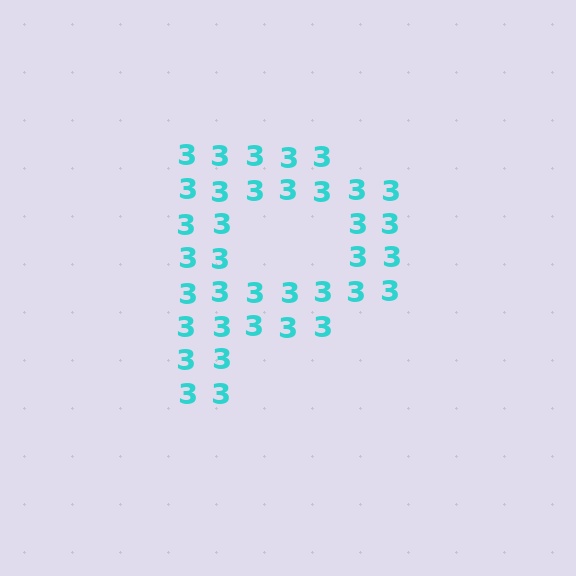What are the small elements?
The small elements are digit 3's.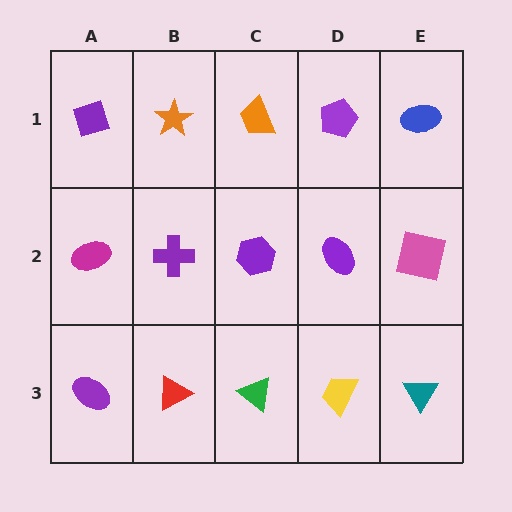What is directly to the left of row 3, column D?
A green triangle.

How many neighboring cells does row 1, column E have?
2.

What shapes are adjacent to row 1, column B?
A purple cross (row 2, column B), a purple diamond (row 1, column A), an orange trapezoid (row 1, column C).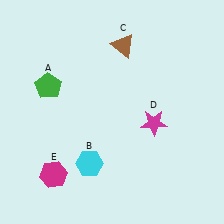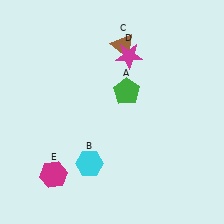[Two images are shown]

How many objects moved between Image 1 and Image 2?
2 objects moved between the two images.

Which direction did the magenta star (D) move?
The magenta star (D) moved up.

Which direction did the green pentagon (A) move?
The green pentagon (A) moved right.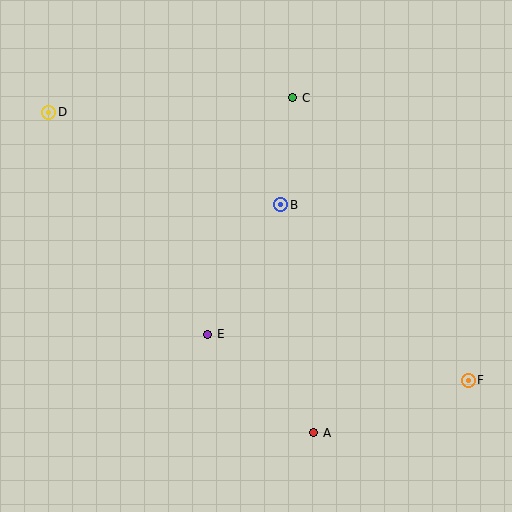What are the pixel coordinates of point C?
Point C is at (293, 98).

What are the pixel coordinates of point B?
Point B is at (281, 205).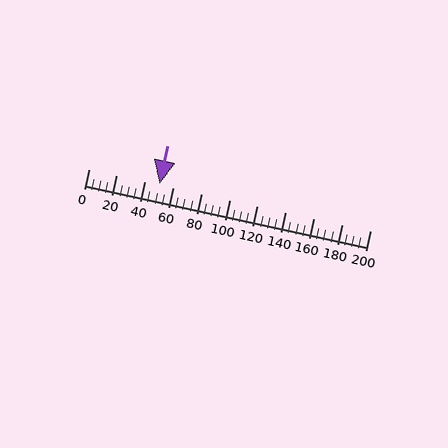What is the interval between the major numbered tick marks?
The major tick marks are spaced 20 units apart.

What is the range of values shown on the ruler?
The ruler shows values from 0 to 200.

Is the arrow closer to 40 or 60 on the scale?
The arrow is closer to 60.